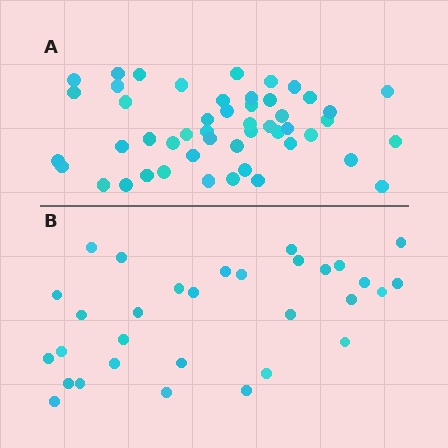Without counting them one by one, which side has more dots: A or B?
Region A (the top region) has more dots.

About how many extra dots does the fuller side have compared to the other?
Region A has approximately 20 more dots than region B.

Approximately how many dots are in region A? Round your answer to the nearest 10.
About 50 dots. (The exact count is 49, which rounds to 50.)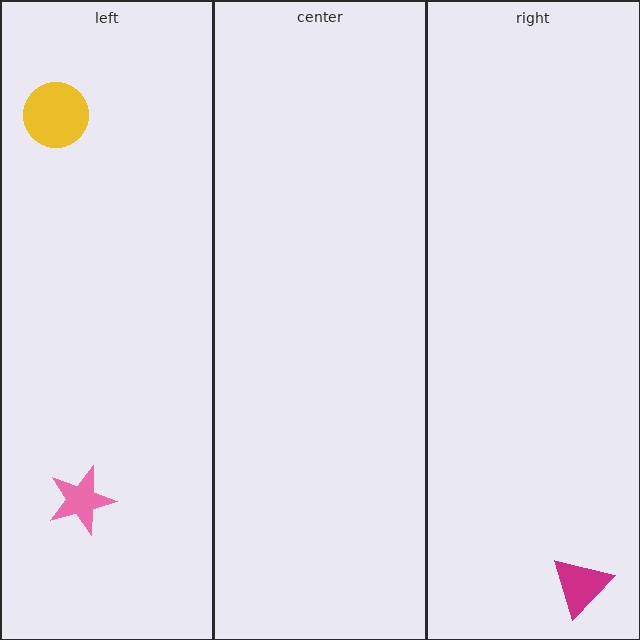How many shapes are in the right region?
1.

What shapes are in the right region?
The magenta triangle.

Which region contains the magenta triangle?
The right region.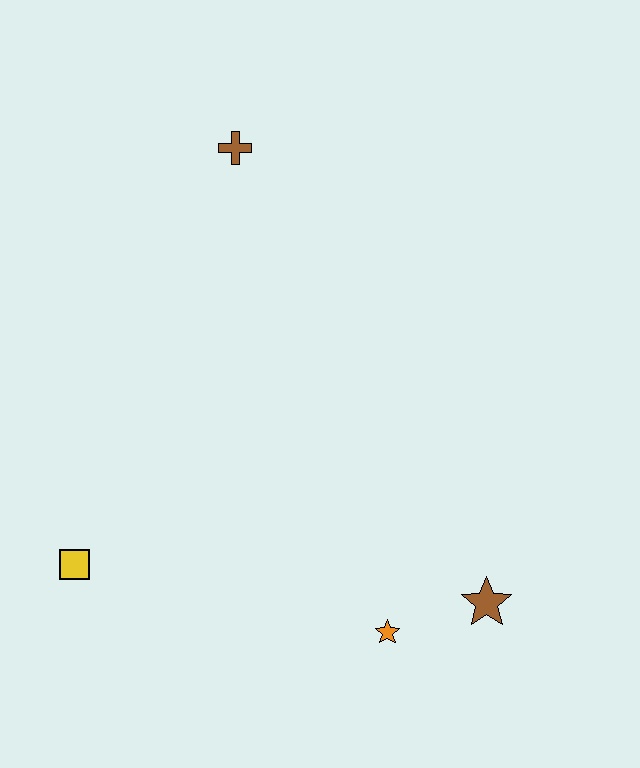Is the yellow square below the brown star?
No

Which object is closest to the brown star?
The orange star is closest to the brown star.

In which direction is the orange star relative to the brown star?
The orange star is to the left of the brown star.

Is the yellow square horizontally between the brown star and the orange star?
No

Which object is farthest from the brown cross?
The brown star is farthest from the brown cross.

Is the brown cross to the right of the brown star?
No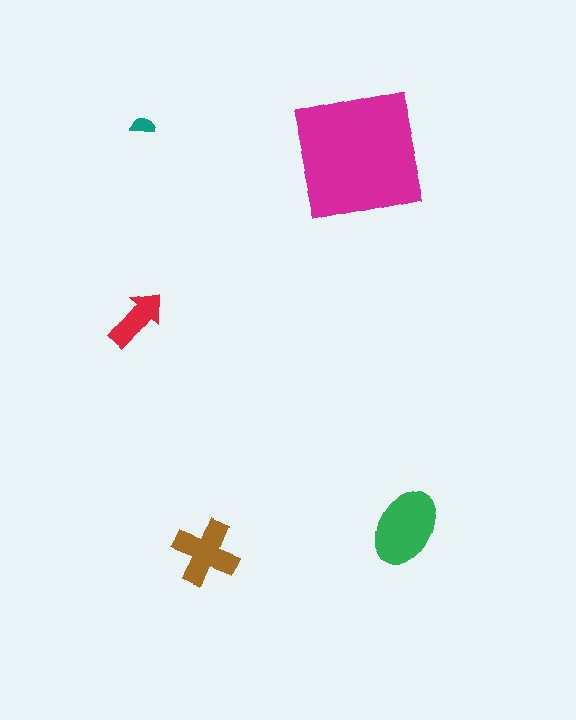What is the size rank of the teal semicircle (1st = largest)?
5th.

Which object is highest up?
The teal semicircle is topmost.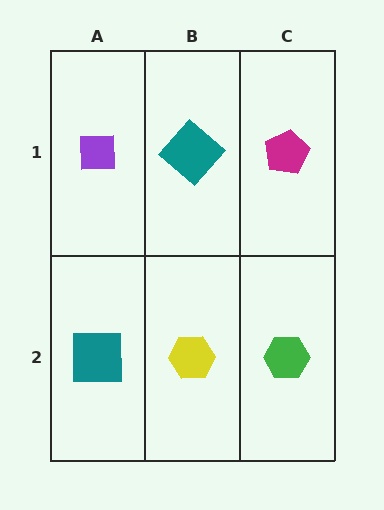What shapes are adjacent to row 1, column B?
A yellow hexagon (row 2, column B), a purple square (row 1, column A), a magenta pentagon (row 1, column C).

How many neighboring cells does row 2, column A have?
2.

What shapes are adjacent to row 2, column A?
A purple square (row 1, column A), a yellow hexagon (row 2, column B).